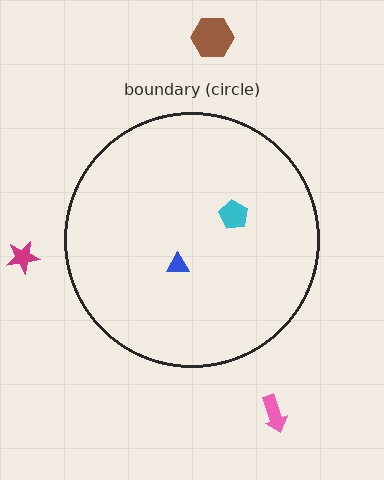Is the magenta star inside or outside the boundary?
Outside.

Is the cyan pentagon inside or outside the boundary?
Inside.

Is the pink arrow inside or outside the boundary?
Outside.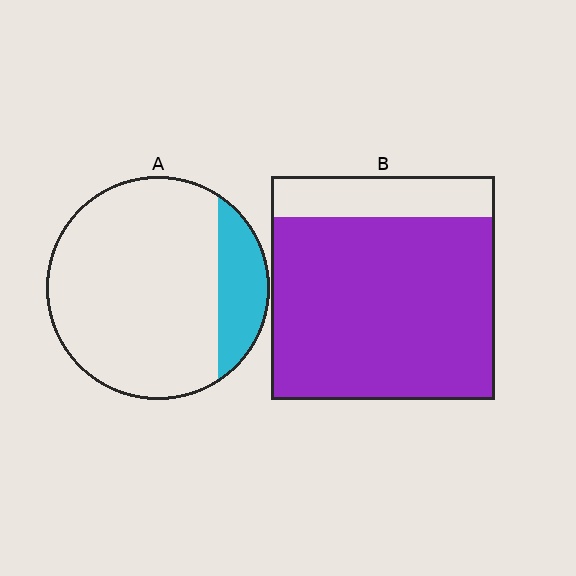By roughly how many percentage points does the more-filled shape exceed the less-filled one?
By roughly 65 percentage points (B over A).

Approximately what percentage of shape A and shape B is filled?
A is approximately 20% and B is approximately 80%.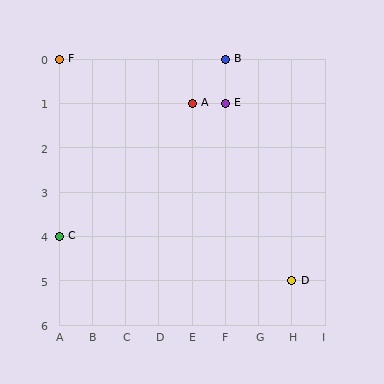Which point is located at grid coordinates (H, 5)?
Point D is at (H, 5).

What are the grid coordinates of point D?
Point D is at grid coordinates (H, 5).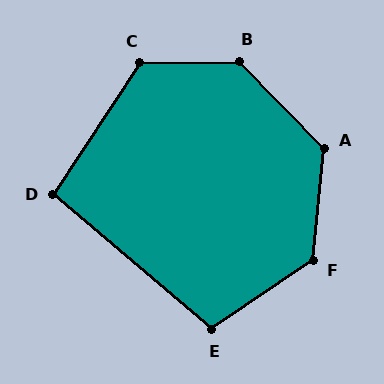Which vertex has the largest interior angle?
B, at approximately 133 degrees.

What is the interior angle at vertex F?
Approximately 130 degrees (obtuse).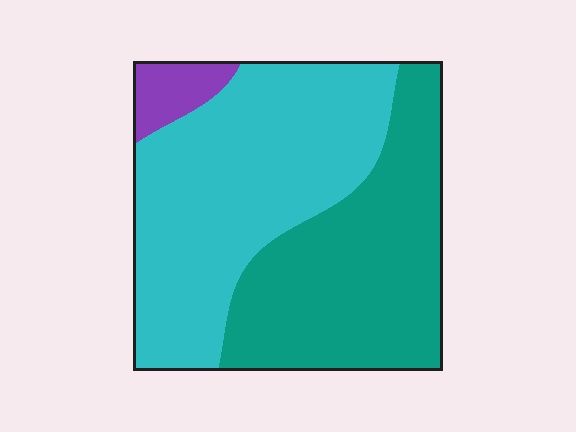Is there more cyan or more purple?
Cyan.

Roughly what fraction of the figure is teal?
Teal covers around 45% of the figure.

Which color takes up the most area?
Cyan, at roughly 50%.